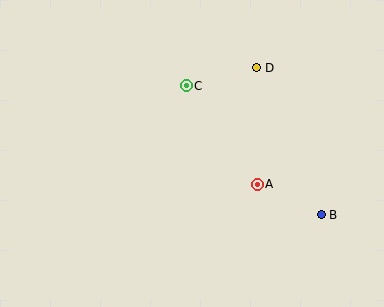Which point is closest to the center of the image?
Point C at (186, 86) is closest to the center.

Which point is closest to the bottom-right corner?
Point B is closest to the bottom-right corner.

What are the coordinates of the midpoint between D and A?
The midpoint between D and A is at (257, 126).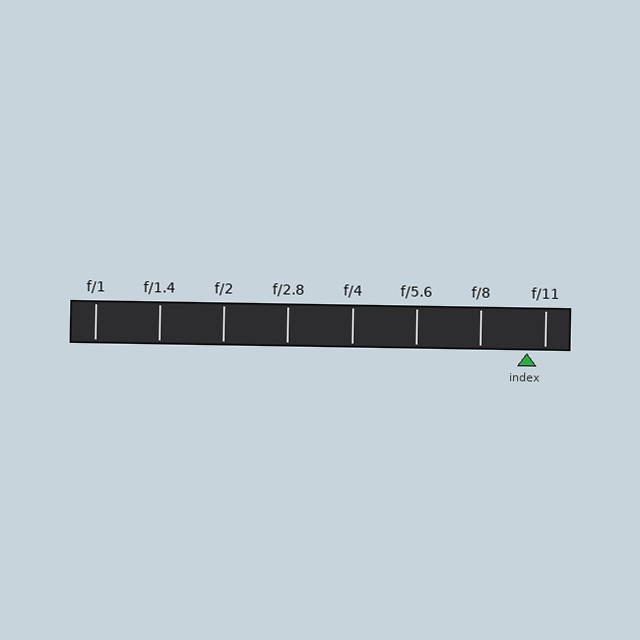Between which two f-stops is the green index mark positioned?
The index mark is between f/8 and f/11.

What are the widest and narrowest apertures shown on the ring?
The widest aperture shown is f/1 and the narrowest is f/11.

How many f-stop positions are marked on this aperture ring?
There are 8 f-stop positions marked.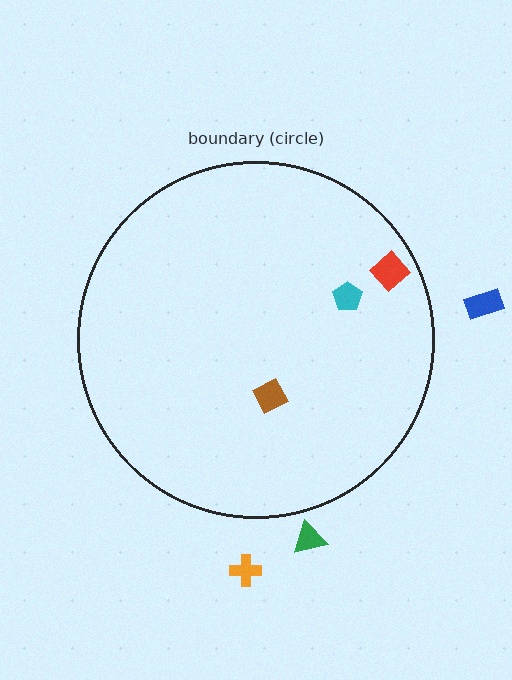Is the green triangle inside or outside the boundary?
Outside.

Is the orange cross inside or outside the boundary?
Outside.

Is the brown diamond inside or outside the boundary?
Inside.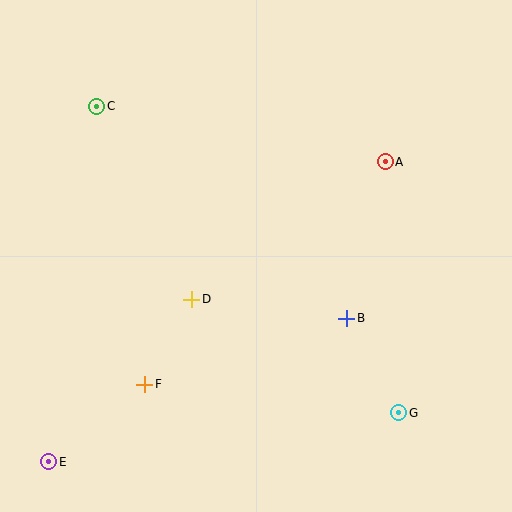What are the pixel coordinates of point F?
Point F is at (145, 384).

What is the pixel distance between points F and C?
The distance between F and C is 282 pixels.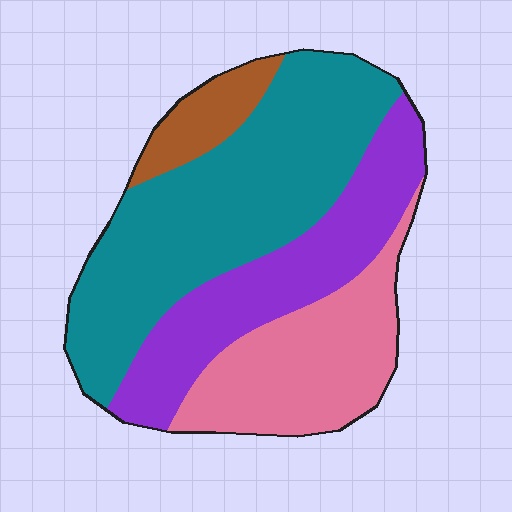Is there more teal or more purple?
Teal.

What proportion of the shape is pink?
Pink takes up about one quarter (1/4) of the shape.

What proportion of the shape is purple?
Purple takes up about one quarter (1/4) of the shape.